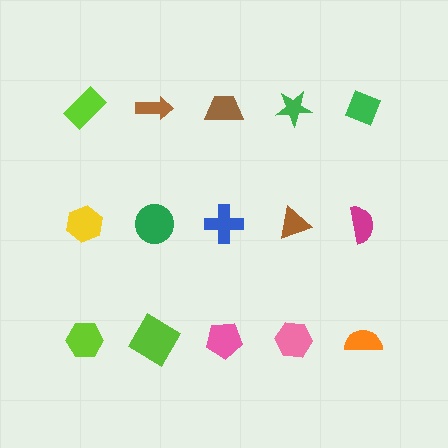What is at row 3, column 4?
A pink hexagon.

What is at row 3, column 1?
A lime hexagon.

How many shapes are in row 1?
5 shapes.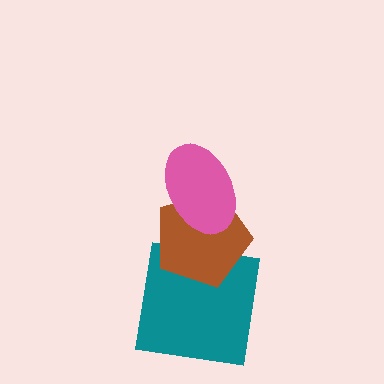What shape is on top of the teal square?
The brown pentagon is on top of the teal square.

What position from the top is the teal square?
The teal square is 3rd from the top.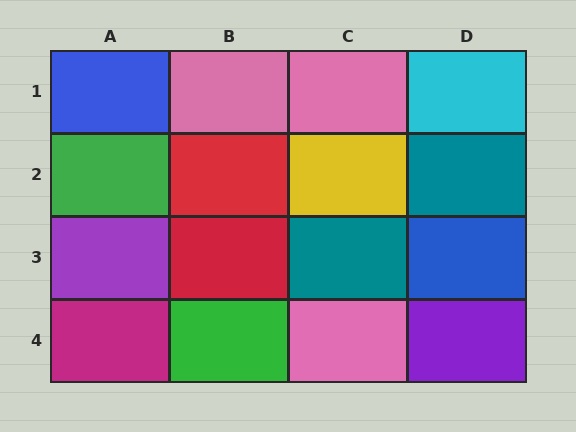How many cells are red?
2 cells are red.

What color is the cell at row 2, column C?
Yellow.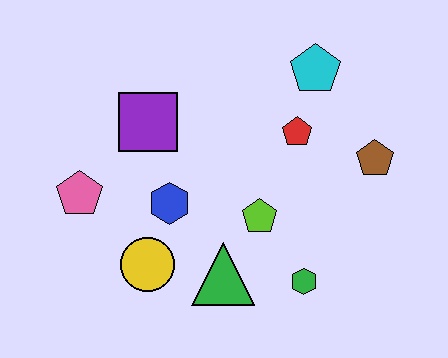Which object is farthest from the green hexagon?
The pink pentagon is farthest from the green hexagon.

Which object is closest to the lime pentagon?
The green triangle is closest to the lime pentagon.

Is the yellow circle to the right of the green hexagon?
No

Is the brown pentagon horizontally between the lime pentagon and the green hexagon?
No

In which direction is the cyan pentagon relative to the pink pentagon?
The cyan pentagon is to the right of the pink pentagon.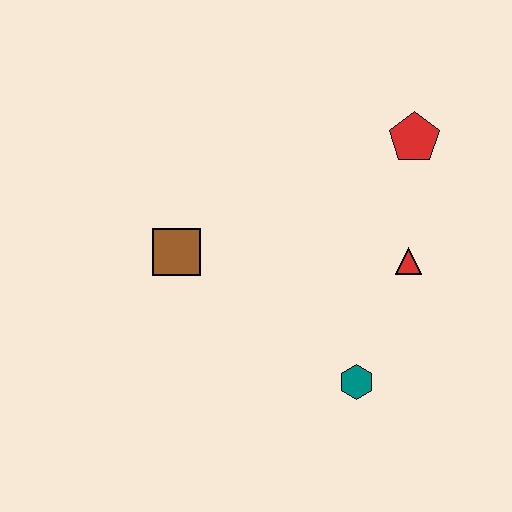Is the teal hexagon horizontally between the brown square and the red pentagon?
Yes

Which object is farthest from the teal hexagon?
The red pentagon is farthest from the teal hexagon.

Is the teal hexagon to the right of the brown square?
Yes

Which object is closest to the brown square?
The teal hexagon is closest to the brown square.